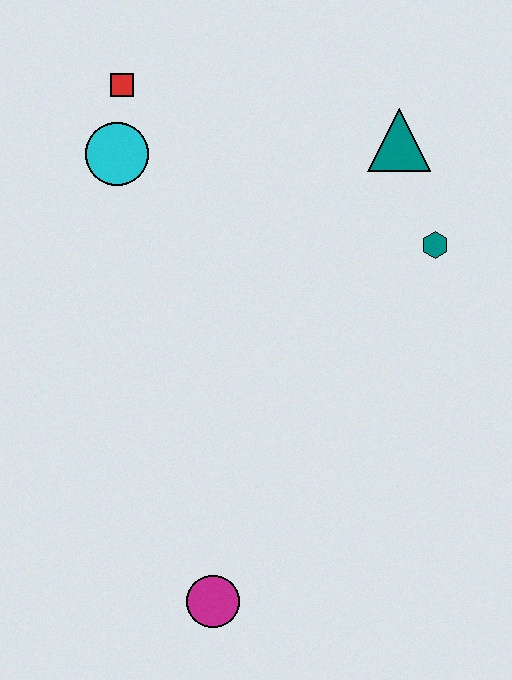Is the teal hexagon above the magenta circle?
Yes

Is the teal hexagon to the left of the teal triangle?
No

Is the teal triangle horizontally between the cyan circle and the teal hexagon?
Yes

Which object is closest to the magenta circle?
The teal hexagon is closest to the magenta circle.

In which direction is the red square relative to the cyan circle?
The red square is above the cyan circle.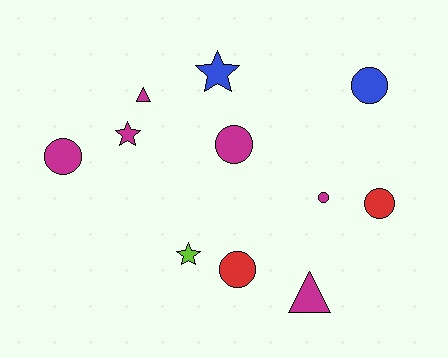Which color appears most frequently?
Magenta, with 6 objects.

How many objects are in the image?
There are 11 objects.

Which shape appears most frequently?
Circle, with 6 objects.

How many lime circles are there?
There are no lime circles.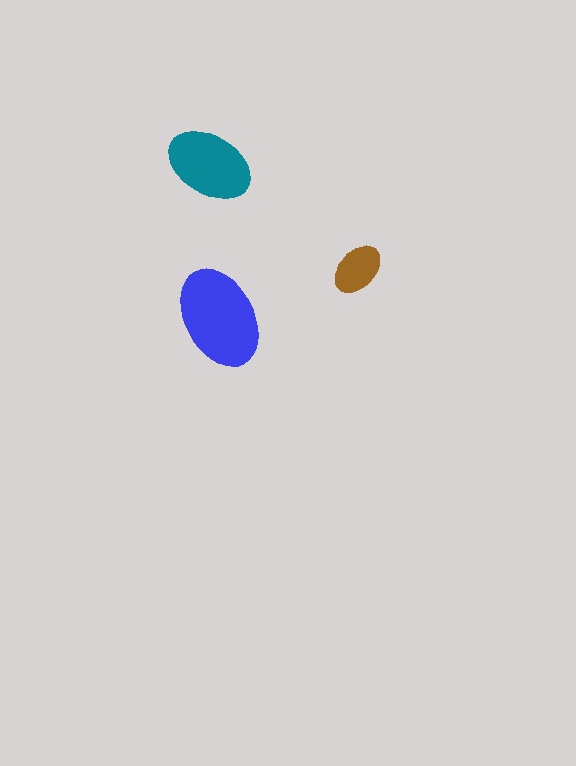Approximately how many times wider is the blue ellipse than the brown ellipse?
About 2 times wider.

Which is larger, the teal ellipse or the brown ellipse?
The teal one.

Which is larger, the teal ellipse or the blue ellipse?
The blue one.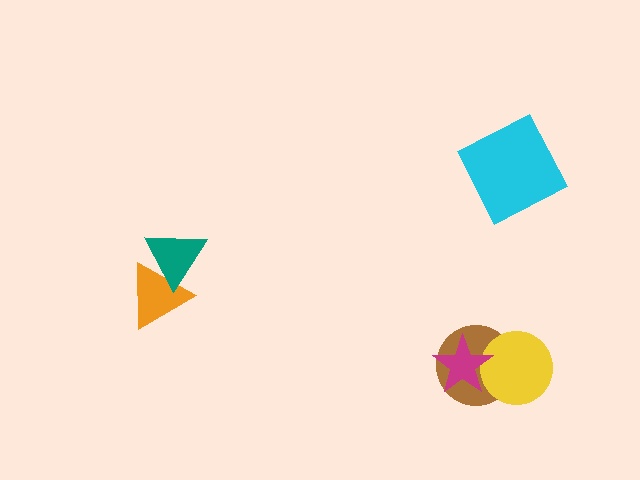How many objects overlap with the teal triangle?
1 object overlaps with the teal triangle.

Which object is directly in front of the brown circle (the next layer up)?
The yellow circle is directly in front of the brown circle.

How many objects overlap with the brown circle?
2 objects overlap with the brown circle.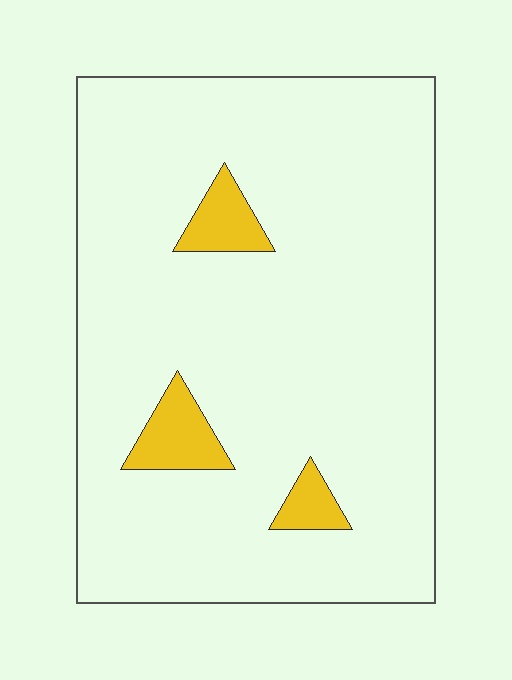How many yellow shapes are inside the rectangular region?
3.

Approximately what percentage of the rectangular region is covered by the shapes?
Approximately 5%.